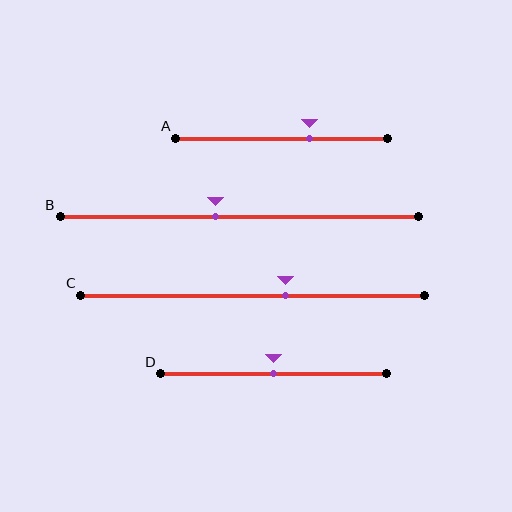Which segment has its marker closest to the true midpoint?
Segment D has its marker closest to the true midpoint.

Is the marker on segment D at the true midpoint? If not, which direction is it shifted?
Yes, the marker on segment D is at the true midpoint.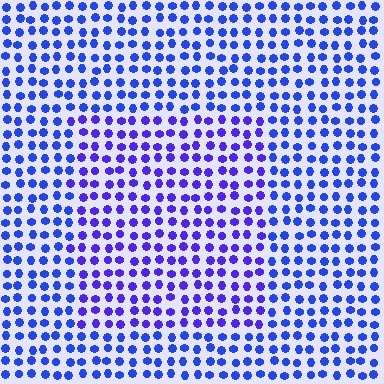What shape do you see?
I see a rectangle.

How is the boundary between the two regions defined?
The boundary is defined purely by a slight shift in hue (about 24 degrees). Spacing, size, and orientation are identical on both sides.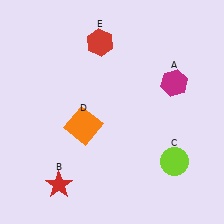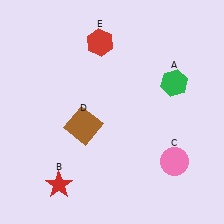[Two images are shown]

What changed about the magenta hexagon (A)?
In Image 1, A is magenta. In Image 2, it changed to green.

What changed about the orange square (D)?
In Image 1, D is orange. In Image 2, it changed to brown.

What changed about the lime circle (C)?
In Image 1, C is lime. In Image 2, it changed to pink.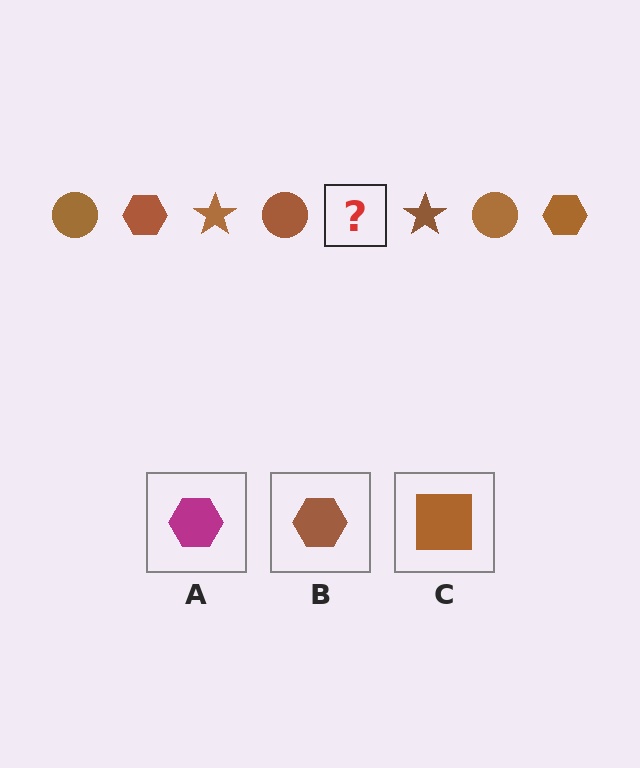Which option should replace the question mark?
Option B.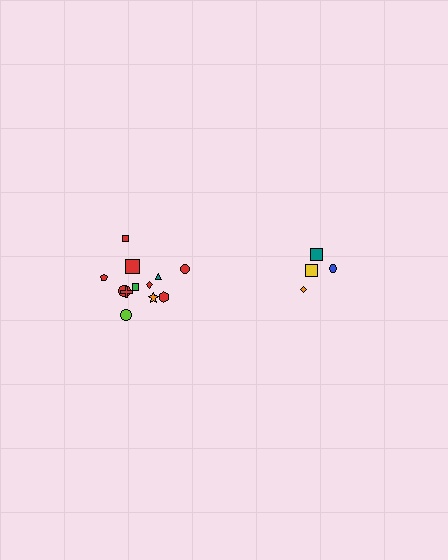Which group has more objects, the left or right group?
The left group.